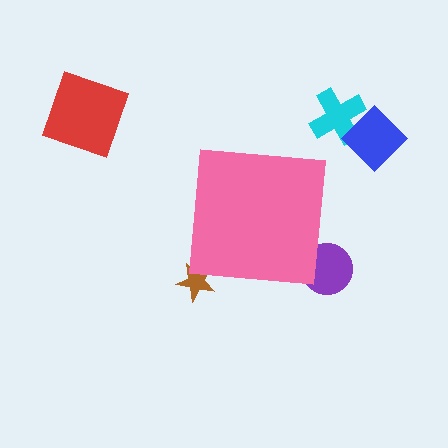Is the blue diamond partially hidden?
No, the blue diamond is fully visible.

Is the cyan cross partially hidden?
No, the cyan cross is fully visible.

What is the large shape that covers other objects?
A pink square.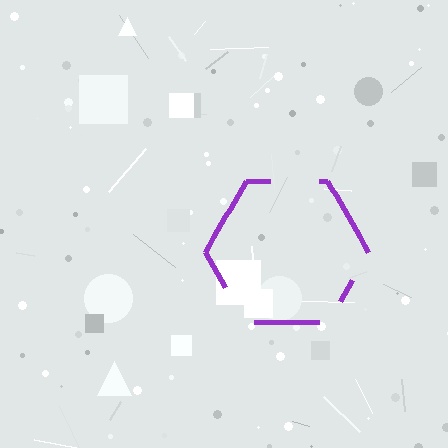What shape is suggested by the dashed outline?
The dashed outline suggests a hexagon.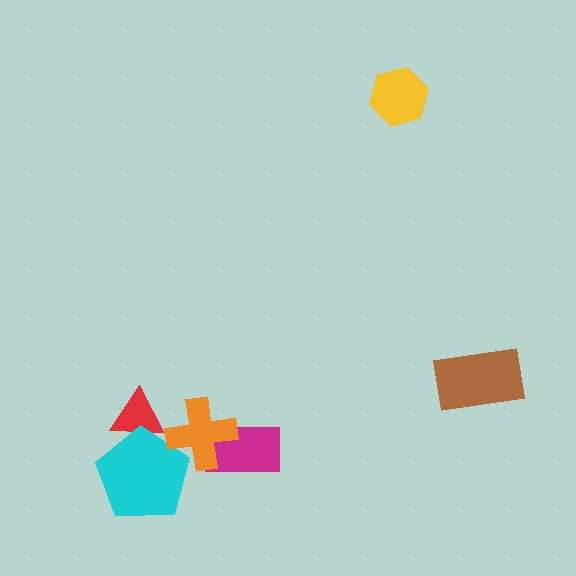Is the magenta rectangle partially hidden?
Yes, it is partially covered by another shape.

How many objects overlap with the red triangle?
1 object overlaps with the red triangle.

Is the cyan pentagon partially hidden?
Yes, it is partially covered by another shape.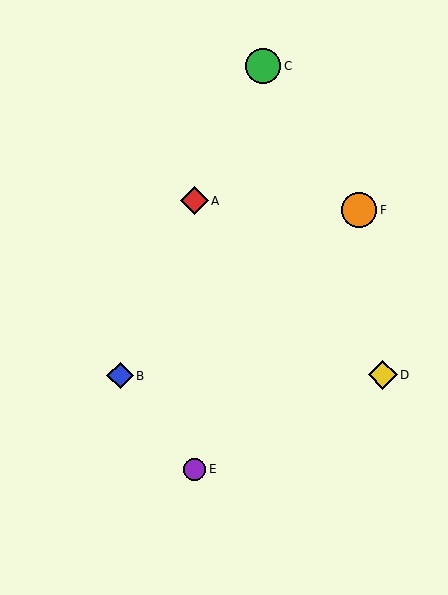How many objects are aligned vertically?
2 objects (A, E) are aligned vertically.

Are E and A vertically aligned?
Yes, both are at x≈194.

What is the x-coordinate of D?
Object D is at x≈383.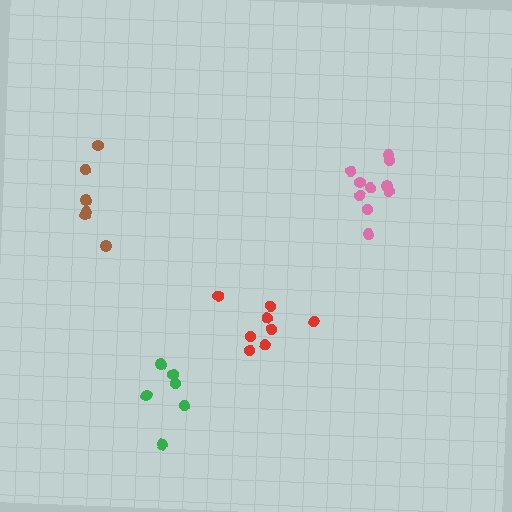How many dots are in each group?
Group 1: 10 dots, Group 2: 8 dots, Group 3: 6 dots, Group 4: 6 dots (30 total).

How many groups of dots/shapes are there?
There are 4 groups.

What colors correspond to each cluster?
The clusters are colored: pink, red, brown, green.